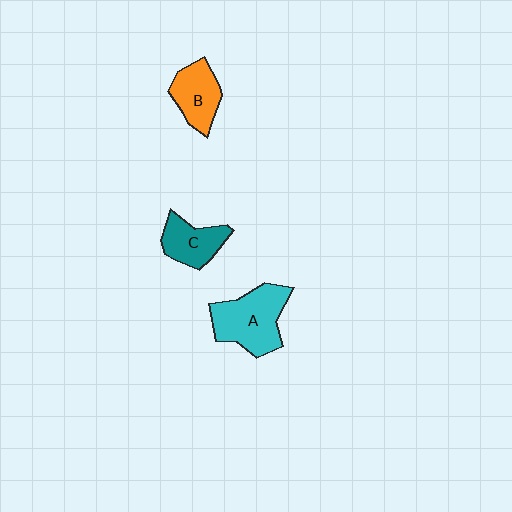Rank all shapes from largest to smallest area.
From largest to smallest: A (cyan), B (orange), C (teal).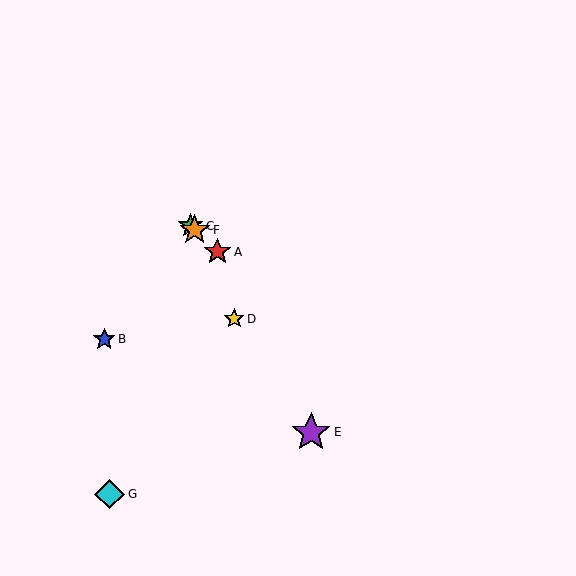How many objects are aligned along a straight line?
3 objects (A, C, F) are aligned along a straight line.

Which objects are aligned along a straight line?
Objects A, C, F are aligned along a straight line.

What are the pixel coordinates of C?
Object C is at (190, 226).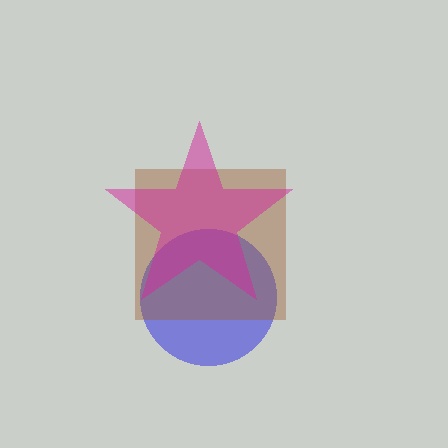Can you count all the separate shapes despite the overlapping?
Yes, there are 3 separate shapes.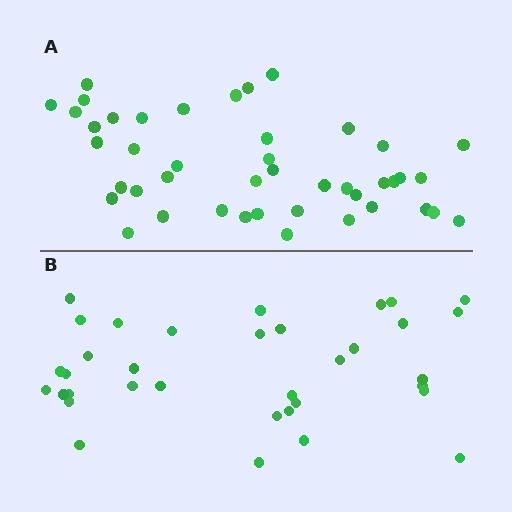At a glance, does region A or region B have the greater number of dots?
Region A (the top region) has more dots.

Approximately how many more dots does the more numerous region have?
Region A has roughly 8 or so more dots than region B.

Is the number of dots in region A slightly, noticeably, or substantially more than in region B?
Region A has noticeably more, but not dramatically so. The ratio is roughly 1.3 to 1.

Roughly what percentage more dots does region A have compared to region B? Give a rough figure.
About 25% more.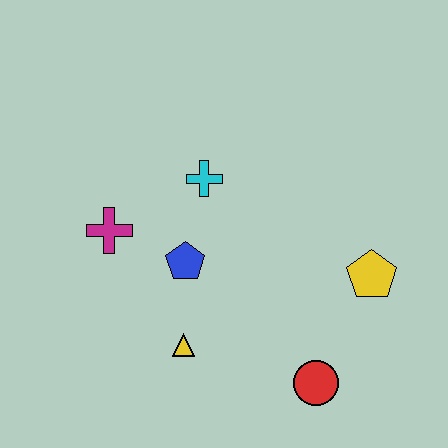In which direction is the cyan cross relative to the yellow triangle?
The cyan cross is above the yellow triangle.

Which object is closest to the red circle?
The yellow pentagon is closest to the red circle.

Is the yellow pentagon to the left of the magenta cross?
No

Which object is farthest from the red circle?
The magenta cross is farthest from the red circle.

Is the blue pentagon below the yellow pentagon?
No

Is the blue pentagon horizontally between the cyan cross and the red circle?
No